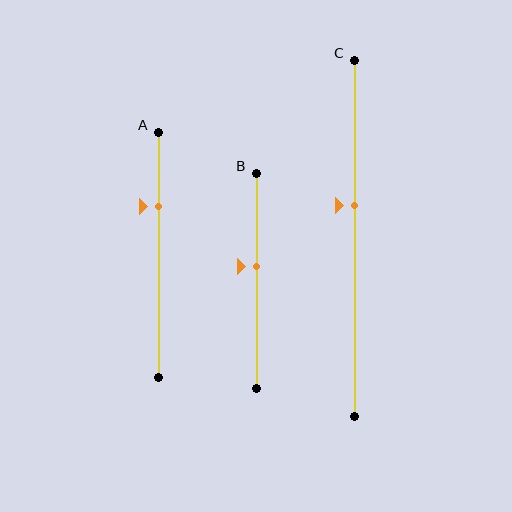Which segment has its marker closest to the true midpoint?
Segment B has its marker closest to the true midpoint.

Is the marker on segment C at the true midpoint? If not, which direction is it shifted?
No, the marker on segment C is shifted upward by about 9% of the segment length.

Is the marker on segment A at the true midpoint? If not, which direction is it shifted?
No, the marker on segment A is shifted upward by about 20% of the segment length.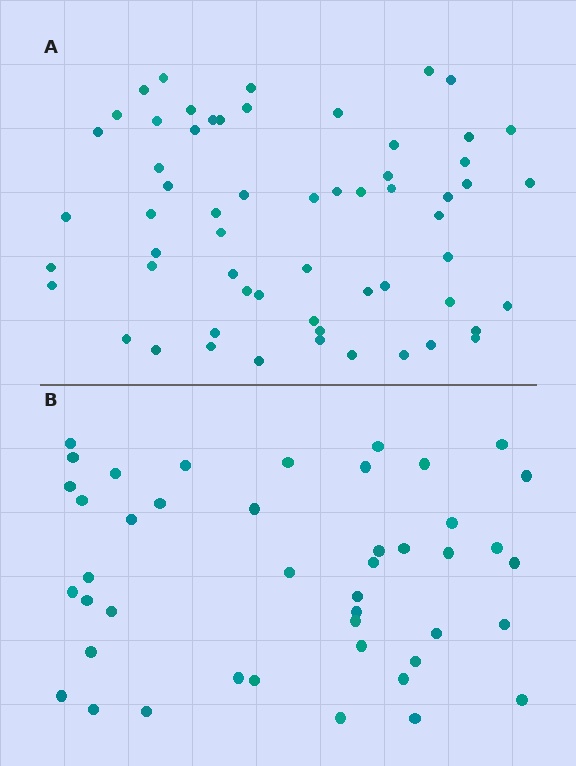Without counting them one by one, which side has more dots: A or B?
Region A (the top region) has more dots.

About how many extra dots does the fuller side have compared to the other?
Region A has approximately 15 more dots than region B.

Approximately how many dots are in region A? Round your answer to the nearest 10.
About 60 dots.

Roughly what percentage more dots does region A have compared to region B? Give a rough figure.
About 35% more.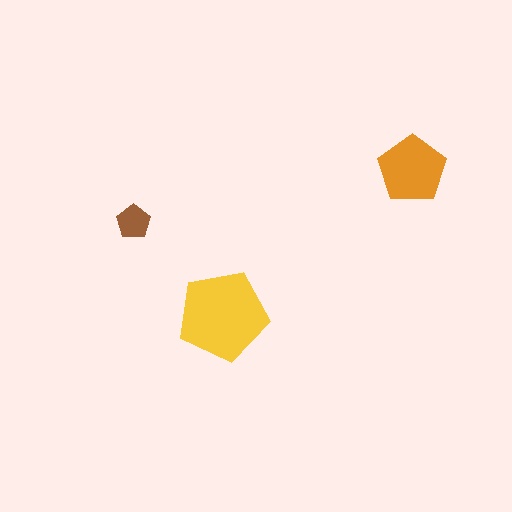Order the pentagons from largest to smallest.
the yellow one, the orange one, the brown one.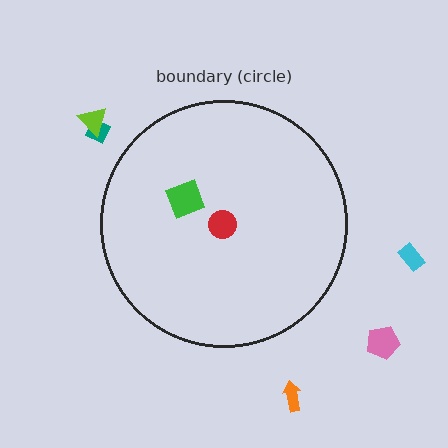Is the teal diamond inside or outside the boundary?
Outside.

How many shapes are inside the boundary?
2 inside, 5 outside.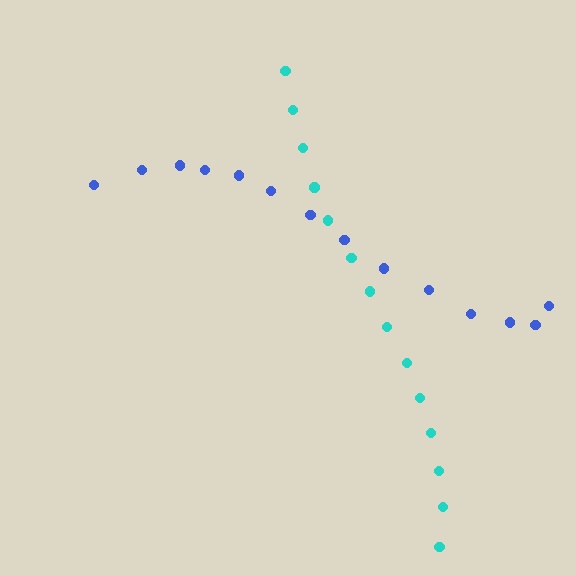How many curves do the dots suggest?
There are 2 distinct paths.